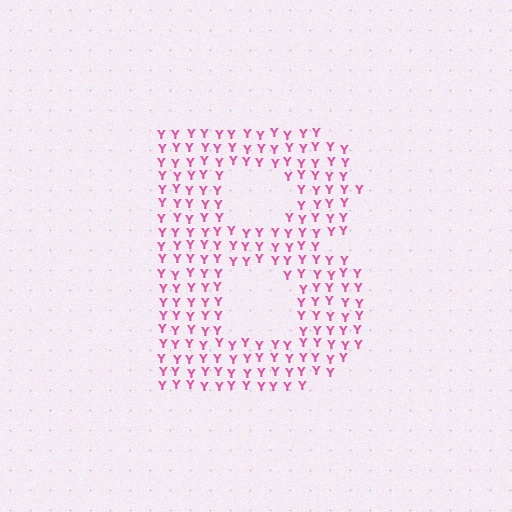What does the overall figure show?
The overall figure shows the letter B.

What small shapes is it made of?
It is made of small letter Y's.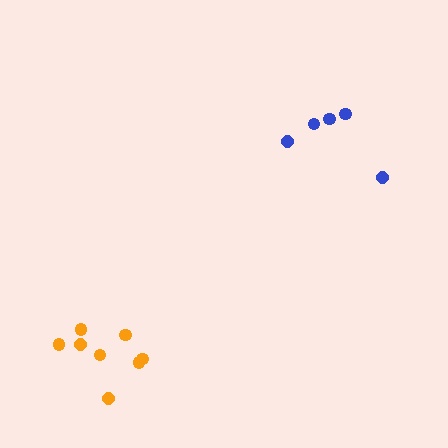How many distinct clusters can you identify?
There are 2 distinct clusters.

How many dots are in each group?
Group 1: 5 dots, Group 2: 8 dots (13 total).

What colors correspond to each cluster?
The clusters are colored: blue, orange.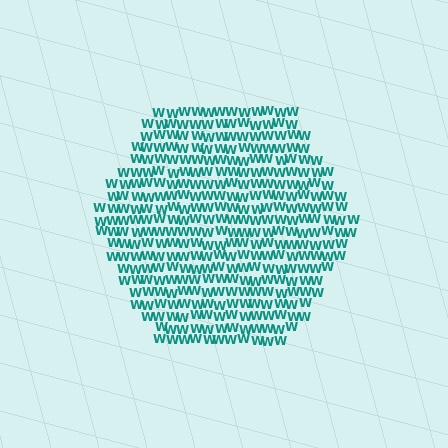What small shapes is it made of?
It is made of small letter W's.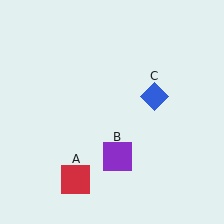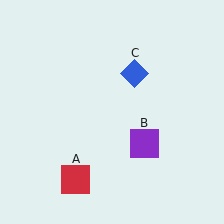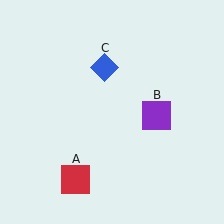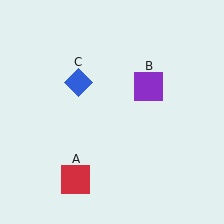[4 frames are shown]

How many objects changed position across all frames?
2 objects changed position: purple square (object B), blue diamond (object C).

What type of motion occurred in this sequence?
The purple square (object B), blue diamond (object C) rotated counterclockwise around the center of the scene.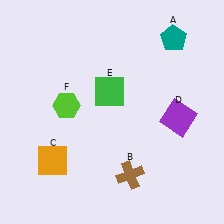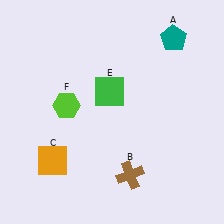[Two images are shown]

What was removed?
The purple square (D) was removed in Image 2.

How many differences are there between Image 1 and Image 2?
There is 1 difference between the two images.